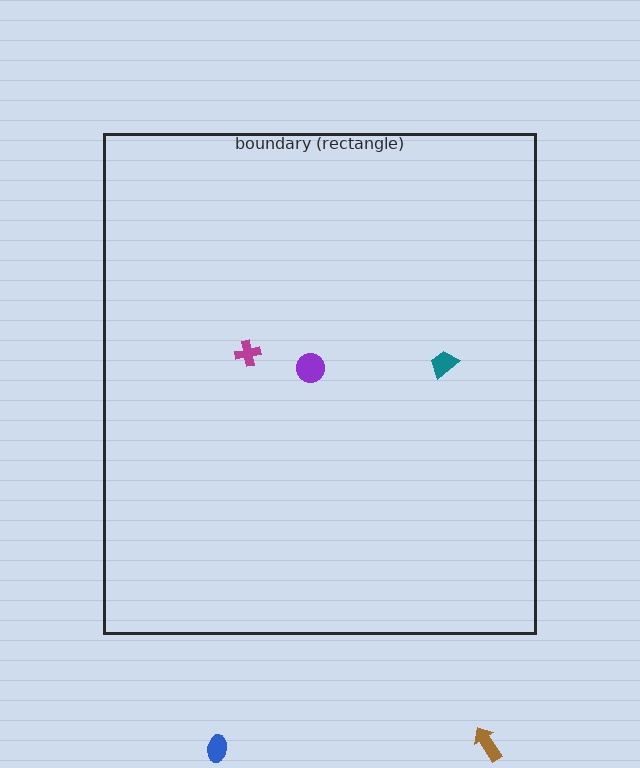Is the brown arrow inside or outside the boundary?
Outside.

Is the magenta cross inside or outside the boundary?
Inside.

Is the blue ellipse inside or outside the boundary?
Outside.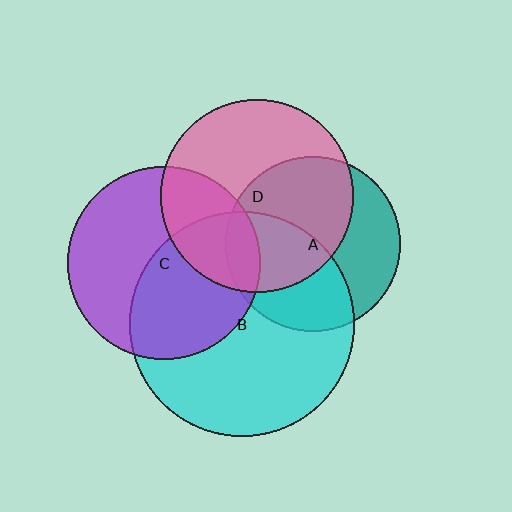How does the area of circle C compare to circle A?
Approximately 1.2 times.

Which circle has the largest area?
Circle B (cyan).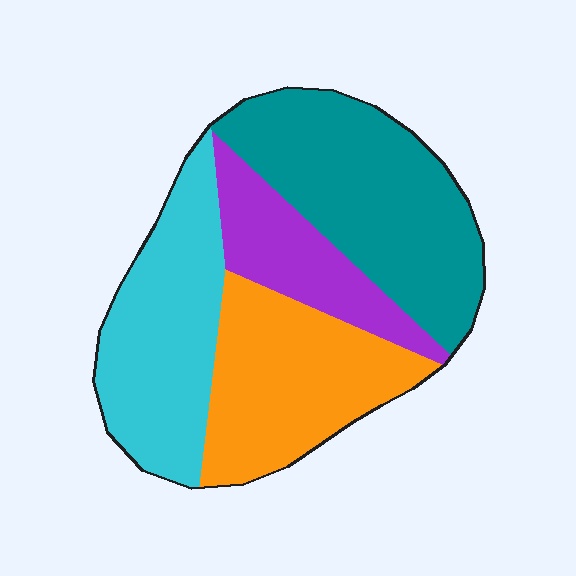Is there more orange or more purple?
Orange.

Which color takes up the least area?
Purple, at roughly 15%.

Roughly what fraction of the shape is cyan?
Cyan covers around 25% of the shape.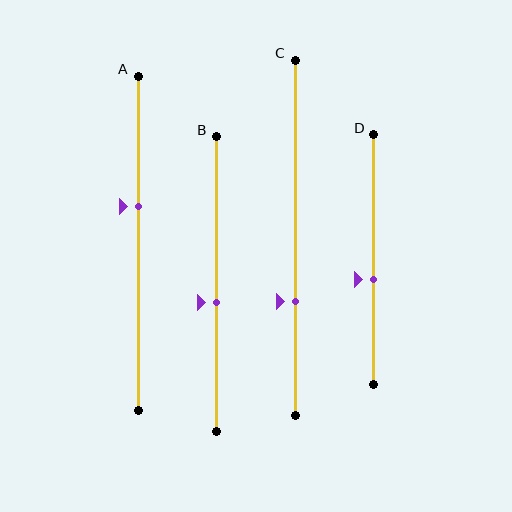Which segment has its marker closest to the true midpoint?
Segment B has its marker closest to the true midpoint.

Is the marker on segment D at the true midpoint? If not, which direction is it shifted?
No, the marker on segment D is shifted downward by about 8% of the segment length.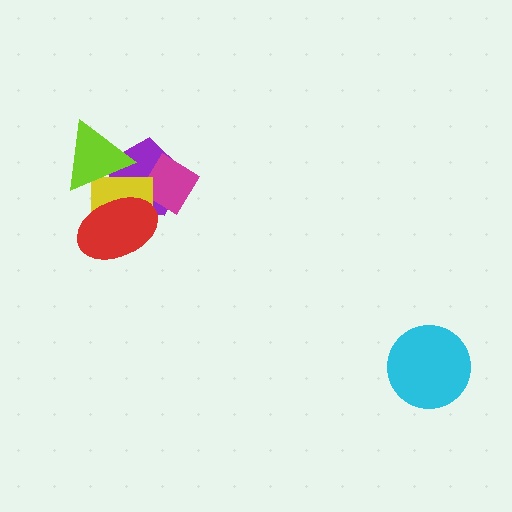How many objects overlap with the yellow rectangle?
4 objects overlap with the yellow rectangle.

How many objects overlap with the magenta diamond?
2 objects overlap with the magenta diamond.